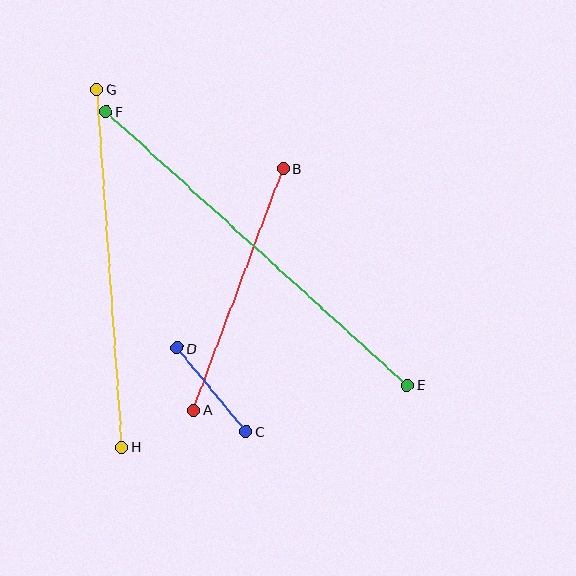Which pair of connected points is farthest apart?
Points E and F are farthest apart.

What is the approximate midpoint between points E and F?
The midpoint is at approximately (257, 249) pixels.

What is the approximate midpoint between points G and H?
The midpoint is at approximately (109, 268) pixels.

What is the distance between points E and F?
The distance is approximately 407 pixels.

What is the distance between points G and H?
The distance is approximately 358 pixels.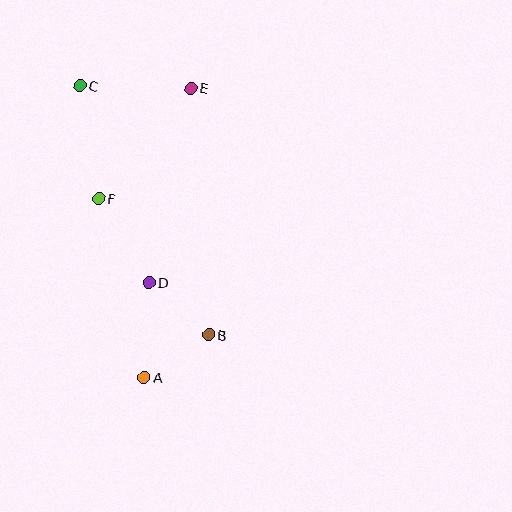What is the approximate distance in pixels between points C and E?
The distance between C and E is approximately 111 pixels.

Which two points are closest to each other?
Points A and B are closest to each other.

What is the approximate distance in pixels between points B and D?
The distance between B and D is approximately 79 pixels.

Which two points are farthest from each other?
Points A and C are farthest from each other.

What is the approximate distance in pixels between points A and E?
The distance between A and E is approximately 292 pixels.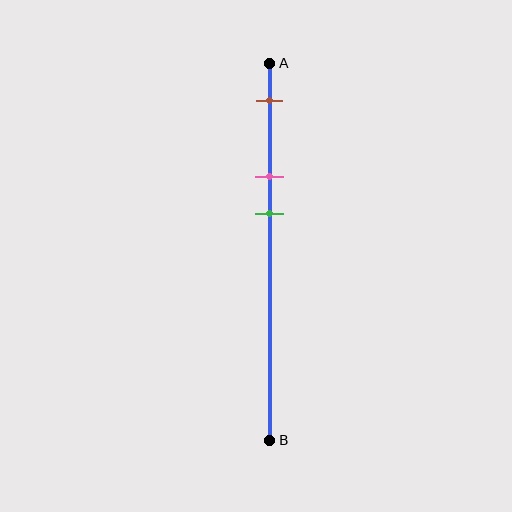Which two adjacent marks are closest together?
The pink and green marks are the closest adjacent pair.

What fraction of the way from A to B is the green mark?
The green mark is approximately 40% (0.4) of the way from A to B.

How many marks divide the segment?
There are 3 marks dividing the segment.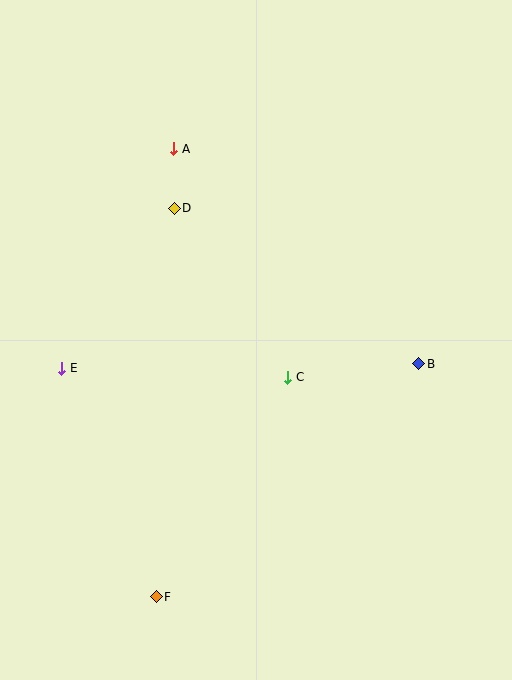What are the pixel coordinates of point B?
Point B is at (419, 364).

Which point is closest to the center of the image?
Point C at (288, 377) is closest to the center.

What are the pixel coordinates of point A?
Point A is at (174, 149).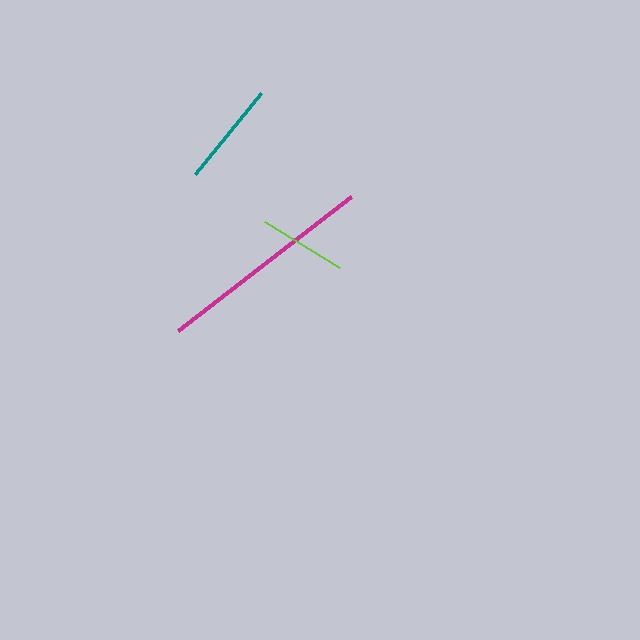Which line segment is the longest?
The magenta line is the longest at approximately 219 pixels.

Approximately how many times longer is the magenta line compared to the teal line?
The magenta line is approximately 2.1 times the length of the teal line.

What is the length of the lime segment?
The lime segment is approximately 88 pixels long.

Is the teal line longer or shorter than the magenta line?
The magenta line is longer than the teal line.